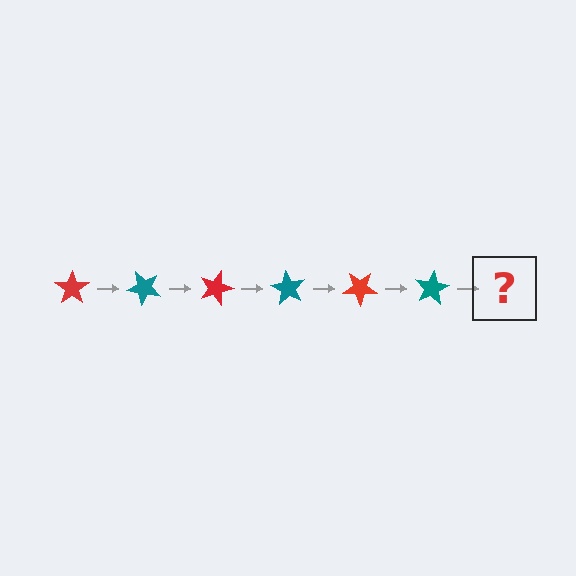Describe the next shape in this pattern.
It should be a red star, rotated 270 degrees from the start.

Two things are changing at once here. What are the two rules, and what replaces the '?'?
The two rules are that it rotates 45 degrees each step and the color cycles through red and teal. The '?' should be a red star, rotated 270 degrees from the start.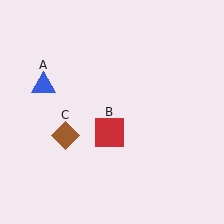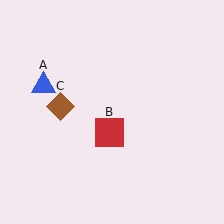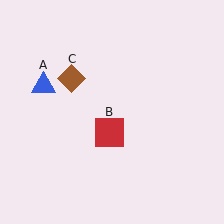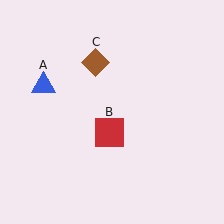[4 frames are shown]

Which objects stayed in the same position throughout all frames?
Blue triangle (object A) and red square (object B) remained stationary.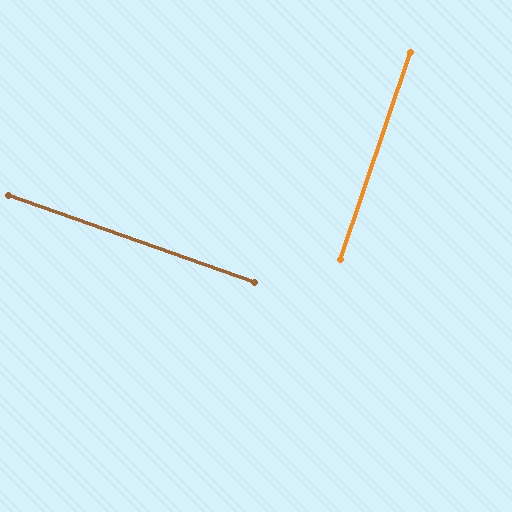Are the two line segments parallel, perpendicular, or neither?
Perpendicular — they meet at approximately 89°.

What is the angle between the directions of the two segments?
Approximately 89 degrees.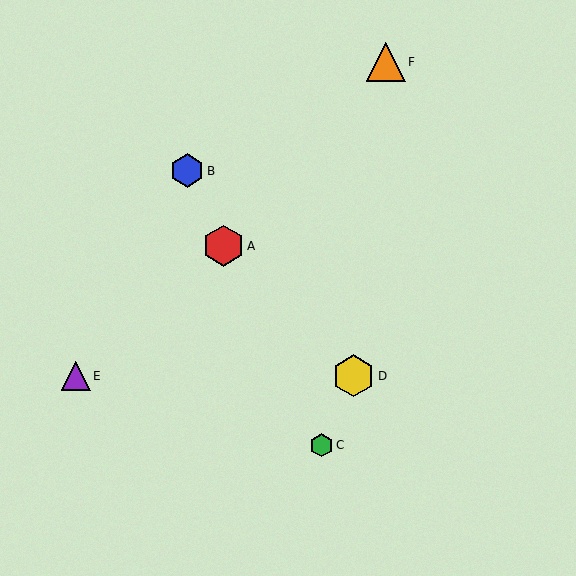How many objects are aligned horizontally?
2 objects (D, E) are aligned horizontally.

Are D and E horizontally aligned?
Yes, both are at y≈376.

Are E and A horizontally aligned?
No, E is at y≈376 and A is at y≈246.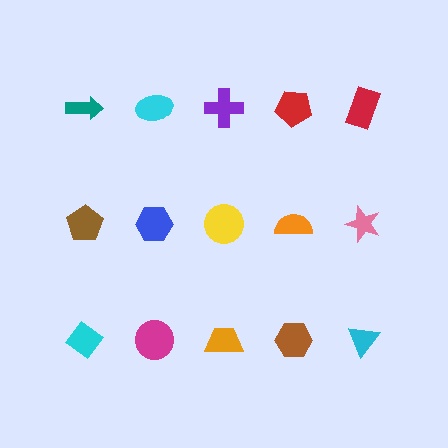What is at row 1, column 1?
A teal arrow.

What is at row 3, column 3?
An orange trapezoid.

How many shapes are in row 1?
5 shapes.